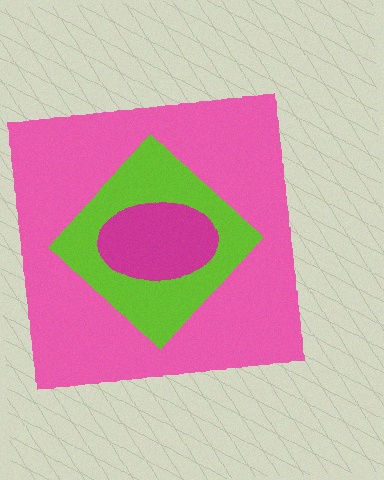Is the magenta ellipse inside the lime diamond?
Yes.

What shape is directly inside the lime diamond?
The magenta ellipse.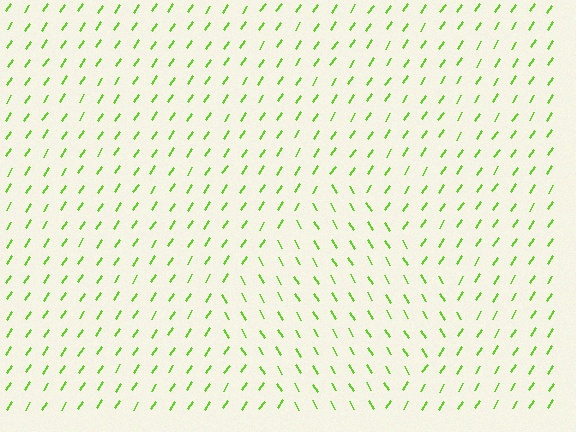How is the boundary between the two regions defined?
The boundary is defined purely by a change in line orientation (approximately 65 degrees difference). All lines are the same color and thickness.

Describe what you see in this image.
The image is filled with small lime line segments. A diamond region in the image has lines oriented differently from the surrounding lines, creating a visible texture boundary.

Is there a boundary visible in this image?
Yes, there is a texture boundary formed by a change in line orientation.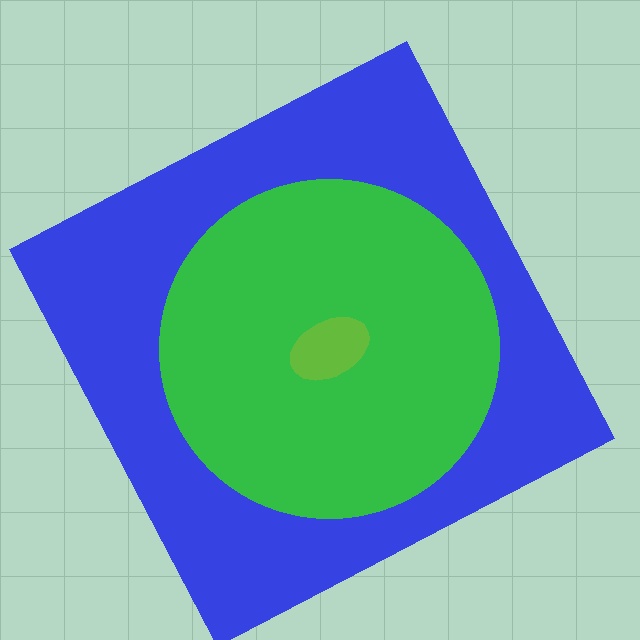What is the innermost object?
The lime ellipse.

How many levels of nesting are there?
3.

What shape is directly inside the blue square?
The green circle.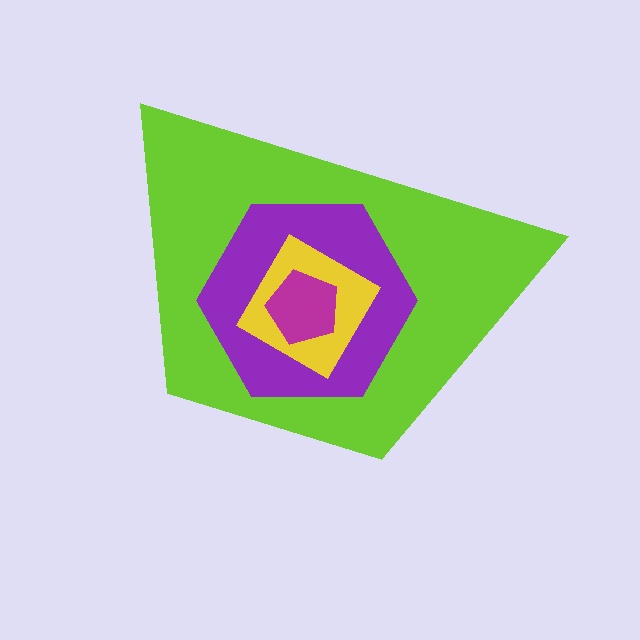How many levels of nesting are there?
4.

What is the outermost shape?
The lime trapezoid.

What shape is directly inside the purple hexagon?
The yellow diamond.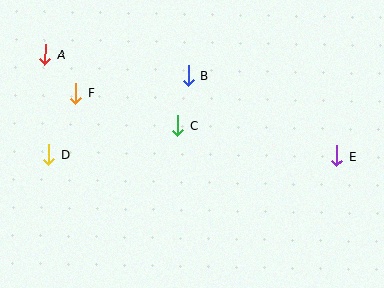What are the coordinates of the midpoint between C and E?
The midpoint between C and E is at (257, 141).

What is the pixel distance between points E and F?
The distance between E and F is 269 pixels.